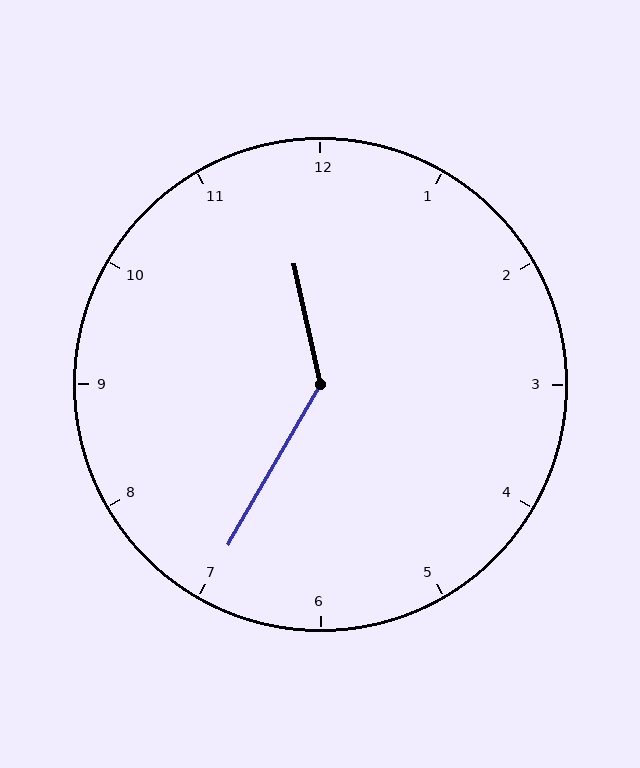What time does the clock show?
11:35.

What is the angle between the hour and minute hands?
Approximately 138 degrees.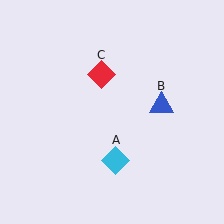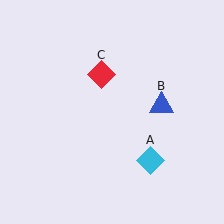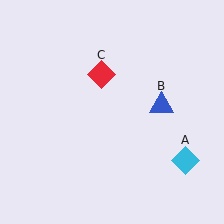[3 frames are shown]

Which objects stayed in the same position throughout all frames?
Blue triangle (object B) and red diamond (object C) remained stationary.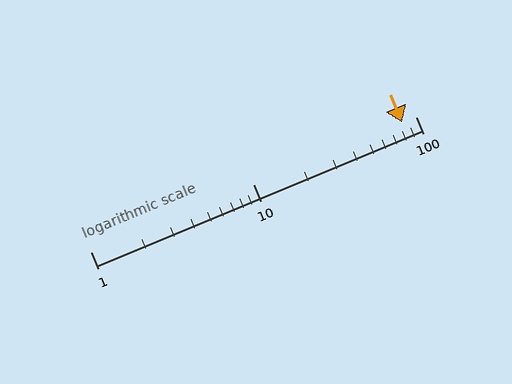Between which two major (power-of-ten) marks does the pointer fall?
The pointer is between 10 and 100.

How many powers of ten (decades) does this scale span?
The scale spans 2 decades, from 1 to 100.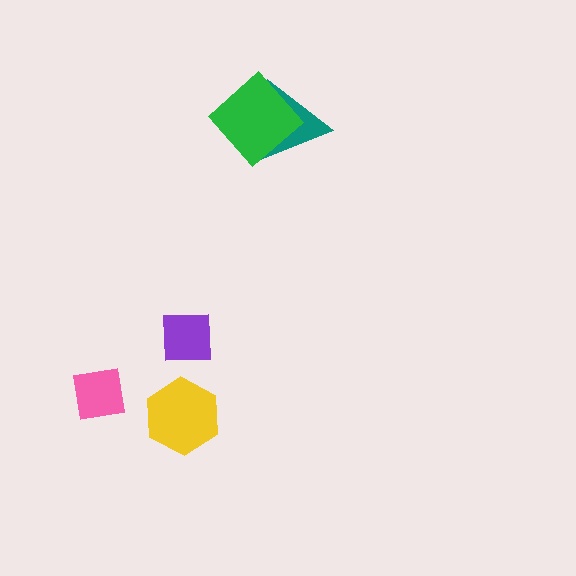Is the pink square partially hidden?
No, no other shape covers it.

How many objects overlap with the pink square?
0 objects overlap with the pink square.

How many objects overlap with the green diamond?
1 object overlaps with the green diamond.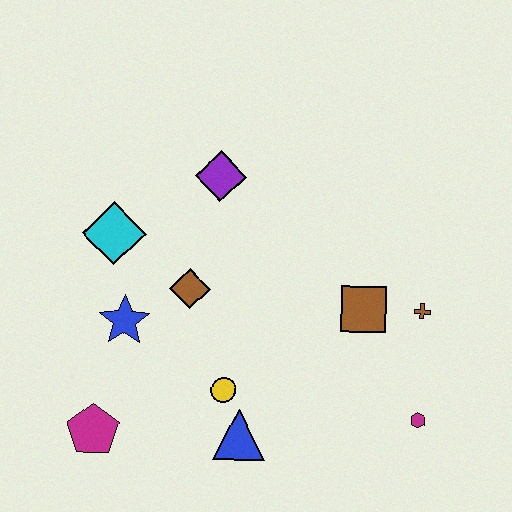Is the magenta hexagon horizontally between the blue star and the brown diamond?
No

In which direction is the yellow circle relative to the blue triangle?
The yellow circle is above the blue triangle.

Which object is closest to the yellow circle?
The blue triangle is closest to the yellow circle.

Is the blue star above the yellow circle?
Yes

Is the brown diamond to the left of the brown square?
Yes